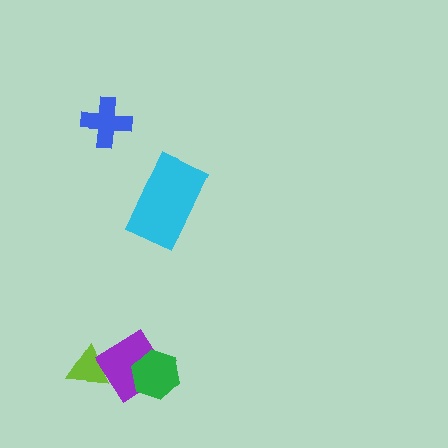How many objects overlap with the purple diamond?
2 objects overlap with the purple diamond.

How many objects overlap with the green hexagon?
1 object overlaps with the green hexagon.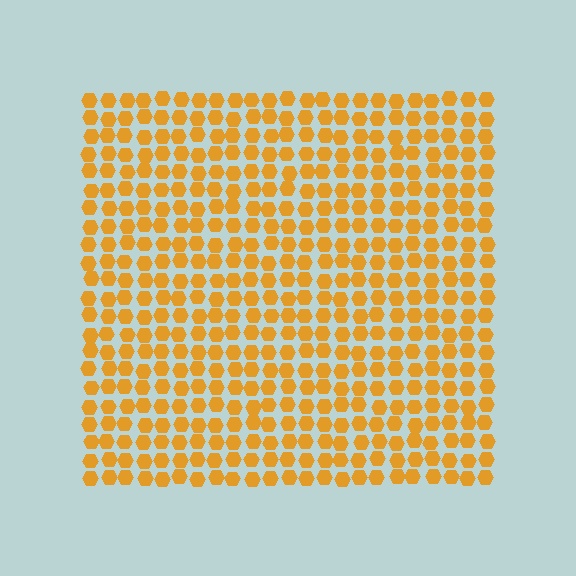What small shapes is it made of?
It is made of small hexagons.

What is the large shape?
The large shape is a square.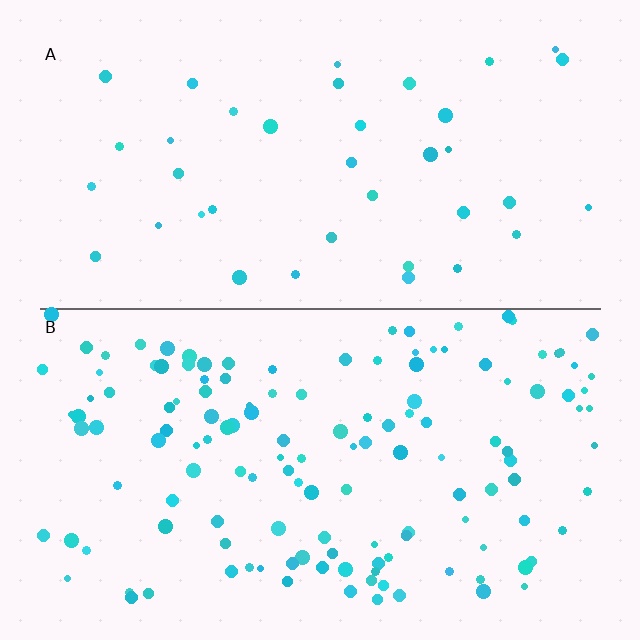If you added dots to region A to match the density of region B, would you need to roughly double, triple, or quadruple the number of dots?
Approximately quadruple.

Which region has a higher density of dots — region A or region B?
B (the bottom).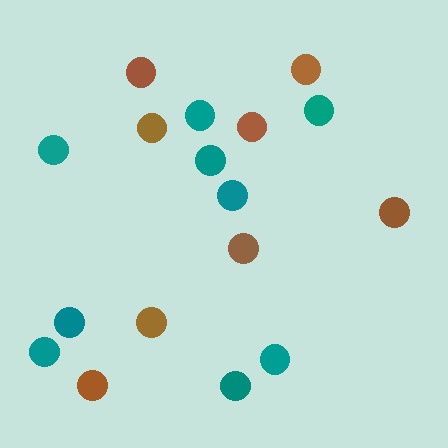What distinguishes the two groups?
There are 2 groups: one group of brown circles (8) and one group of teal circles (9).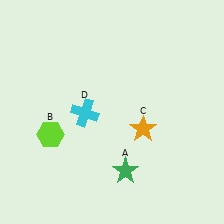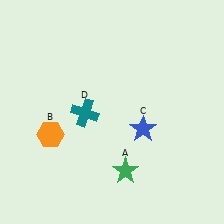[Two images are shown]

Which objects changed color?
B changed from lime to orange. C changed from orange to blue. D changed from cyan to teal.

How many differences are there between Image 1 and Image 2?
There are 3 differences between the two images.